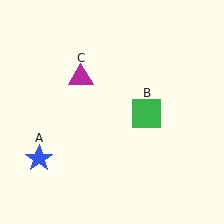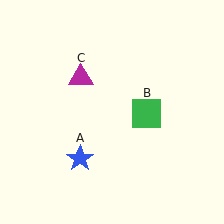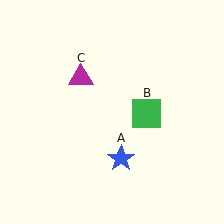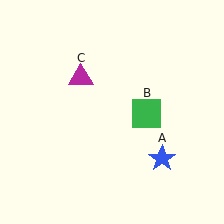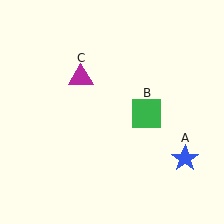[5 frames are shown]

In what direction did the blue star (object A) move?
The blue star (object A) moved right.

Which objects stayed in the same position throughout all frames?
Green square (object B) and magenta triangle (object C) remained stationary.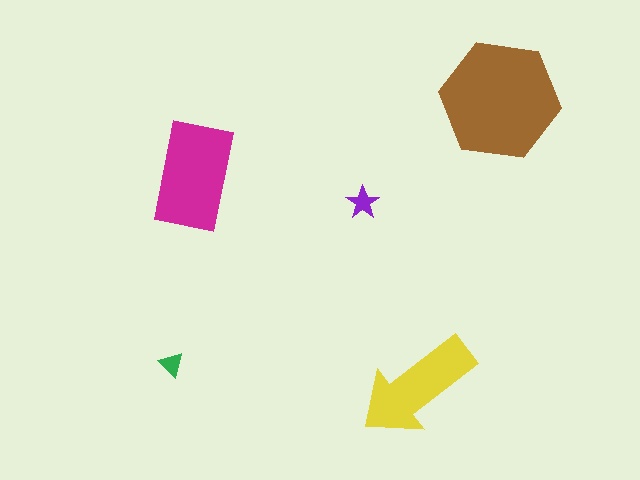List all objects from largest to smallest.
The brown hexagon, the magenta rectangle, the yellow arrow, the purple star, the green triangle.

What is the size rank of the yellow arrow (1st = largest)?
3rd.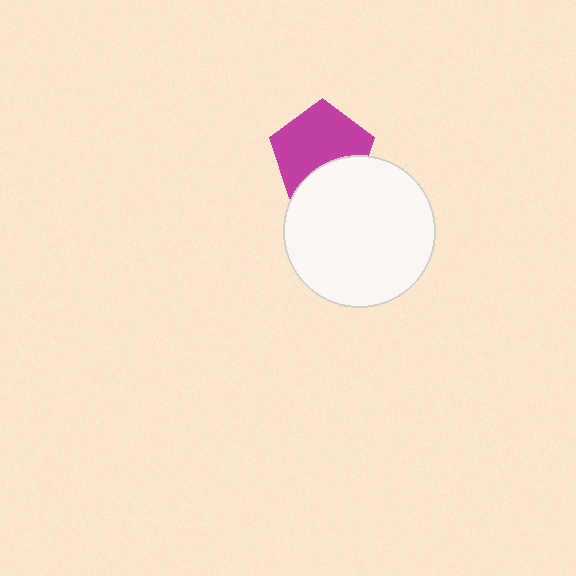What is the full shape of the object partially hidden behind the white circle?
The partially hidden object is a magenta pentagon.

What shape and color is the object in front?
The object in front is a white circle.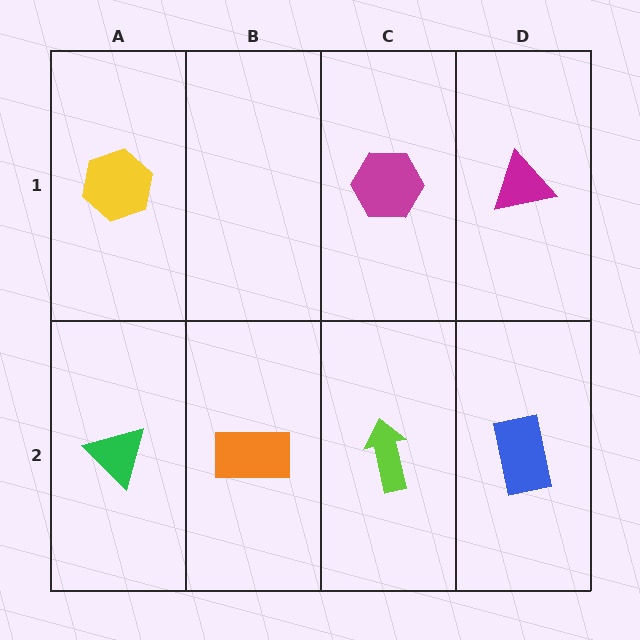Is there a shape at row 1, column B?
No, that cell is empty.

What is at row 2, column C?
A lime arrow.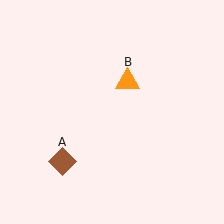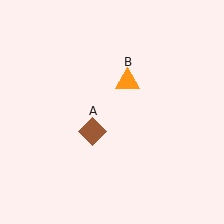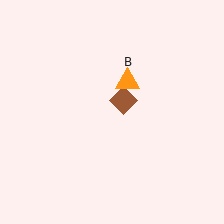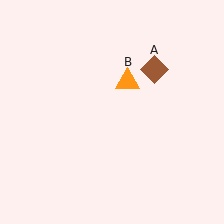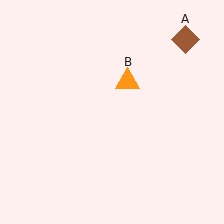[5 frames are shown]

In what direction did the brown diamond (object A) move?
The brown diamond (object A) moved up and to the right.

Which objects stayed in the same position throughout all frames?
Orange triangle (object B) remained stationary.